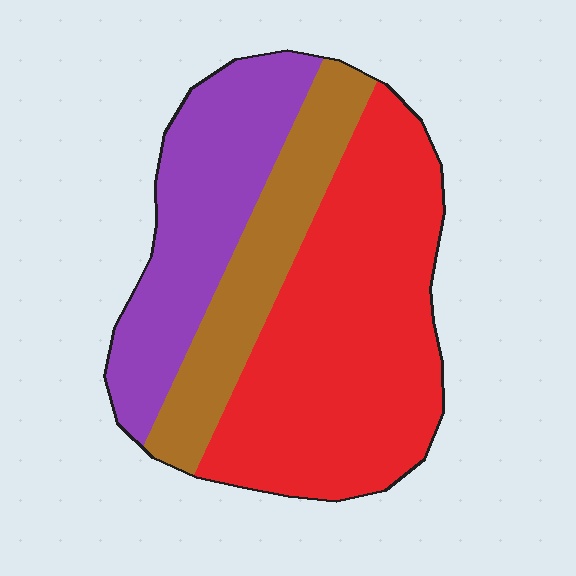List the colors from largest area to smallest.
From largest to smallest: red, purple, brown.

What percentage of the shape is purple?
Purple takes up about one quarter (1/4) of the shape.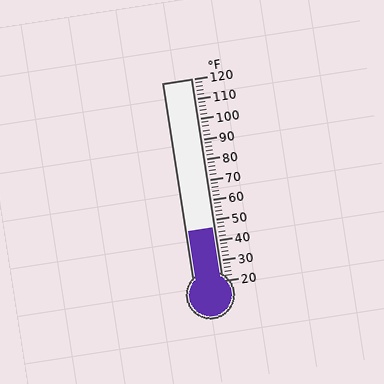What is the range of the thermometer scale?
The thermometer scale ranges from 20°F to 120°F.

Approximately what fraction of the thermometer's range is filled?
The thermometer is filled to approximately 25% of its range.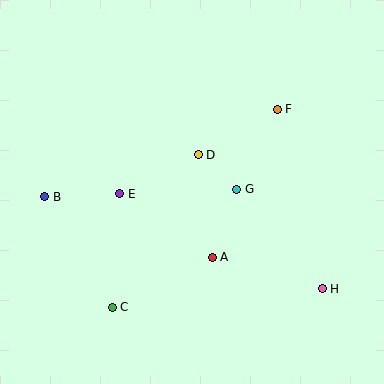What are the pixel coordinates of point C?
Point C is at (112, 307).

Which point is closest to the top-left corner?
Point B is closest to the top-left corner.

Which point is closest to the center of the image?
Point D at (198, 155) is closest to the center.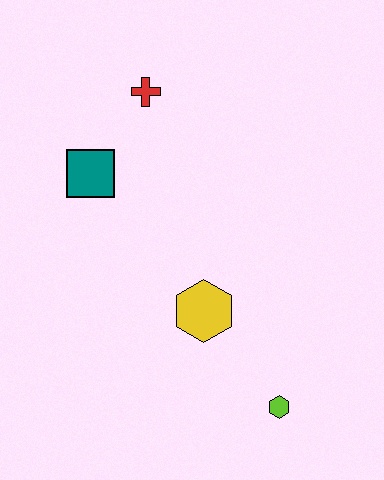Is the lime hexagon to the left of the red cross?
No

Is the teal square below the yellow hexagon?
No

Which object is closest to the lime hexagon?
The yellow hexagon is closest to the lime hexagon.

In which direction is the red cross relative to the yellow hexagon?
The red cross is above the yellow hexagon.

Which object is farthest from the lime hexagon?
The red cross is farthest from the lime hexagon.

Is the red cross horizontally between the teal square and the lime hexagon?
Yes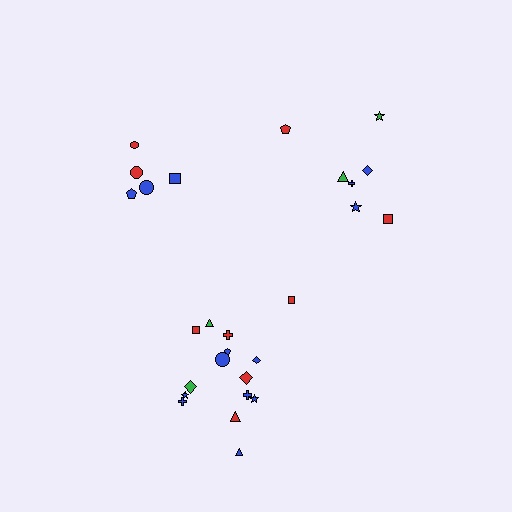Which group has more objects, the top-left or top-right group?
The top-right group.